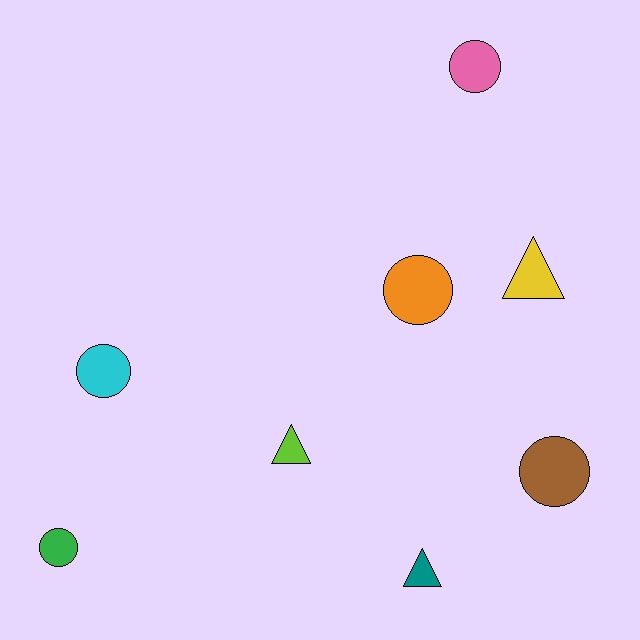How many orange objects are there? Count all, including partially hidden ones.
There is 1 orange object.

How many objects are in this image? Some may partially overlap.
There are 8 objects.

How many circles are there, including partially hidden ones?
There are 5 circles.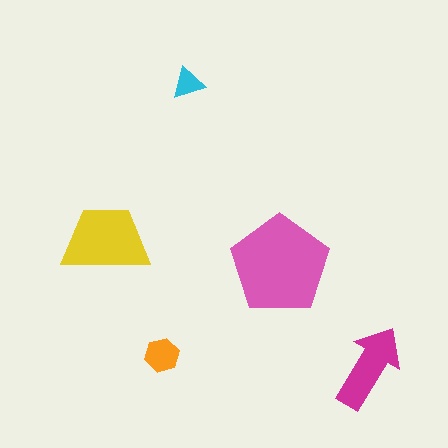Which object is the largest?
The pink pentagon.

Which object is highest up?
The cyan triangle is topmost.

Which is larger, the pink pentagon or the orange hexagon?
The pink pentagon.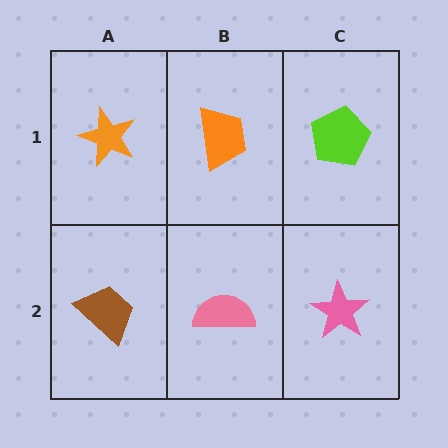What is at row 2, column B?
A pink semicircle.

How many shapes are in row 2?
3 shapes.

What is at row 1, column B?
An orange trapezoid.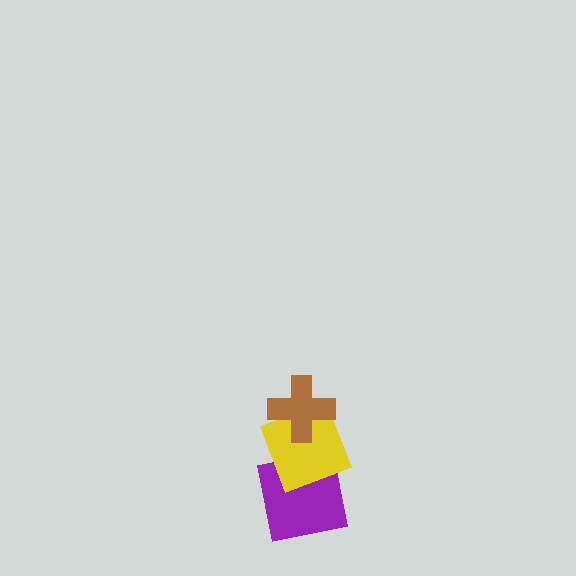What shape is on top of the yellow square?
The brown cross is on top of the yellow square.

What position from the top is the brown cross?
The brown cross is 1st from the top.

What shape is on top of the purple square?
The yellow square is on top of the purple square.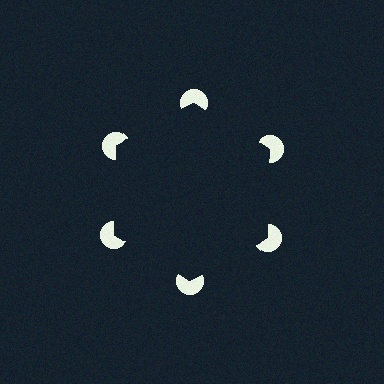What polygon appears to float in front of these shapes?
An illusory hexagon — its edges are inferred from the aligned wedge cuts in the pac-man discs, not physically drawn.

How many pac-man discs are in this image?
There are 6 — one at each vertex of the illusory hexagon.